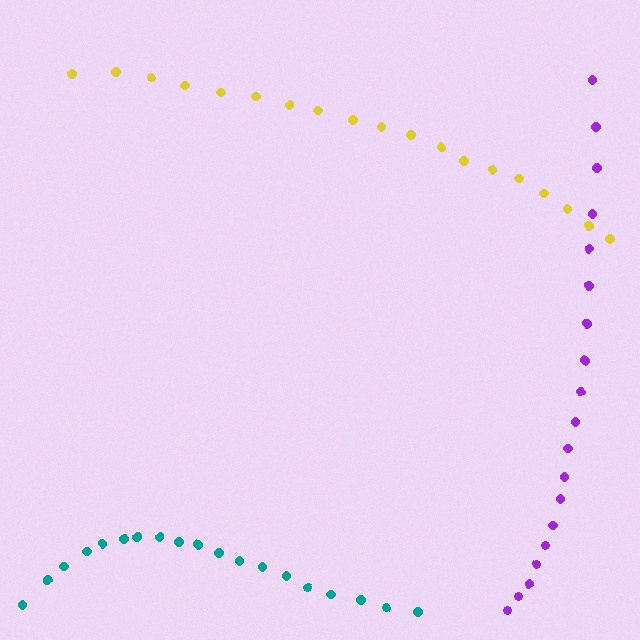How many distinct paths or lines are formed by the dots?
There are 3 distinct paths.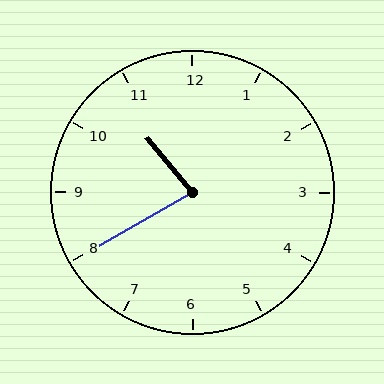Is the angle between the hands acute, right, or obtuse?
It is acute.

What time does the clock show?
10:40.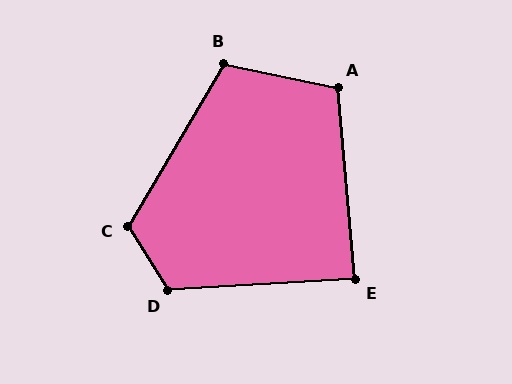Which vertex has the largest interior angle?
D, at approximately 118 degrees.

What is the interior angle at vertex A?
Approximately 107 degrees (obtuse).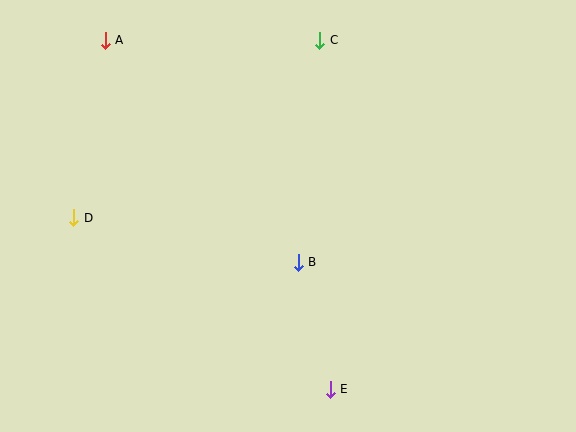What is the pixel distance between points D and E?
The distance between D and E is 309 pixels.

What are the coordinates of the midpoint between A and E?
The midpoint between A and E is at (218, 215).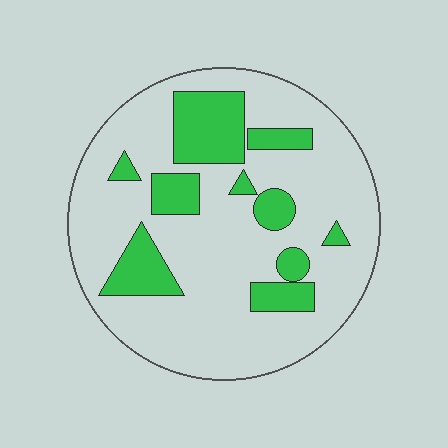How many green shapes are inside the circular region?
10.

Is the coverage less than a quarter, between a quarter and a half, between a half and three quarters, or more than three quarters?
Less than a quarter.